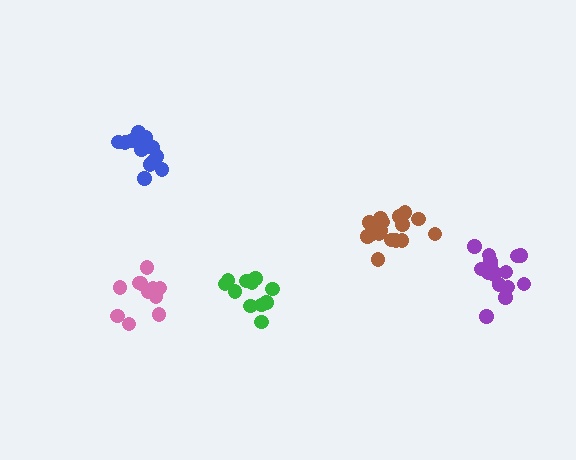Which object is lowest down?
The pink cluster is bottommost.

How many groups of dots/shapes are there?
There are 5 groups.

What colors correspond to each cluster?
The clusters are colored: green, blue, pink, purple, brown.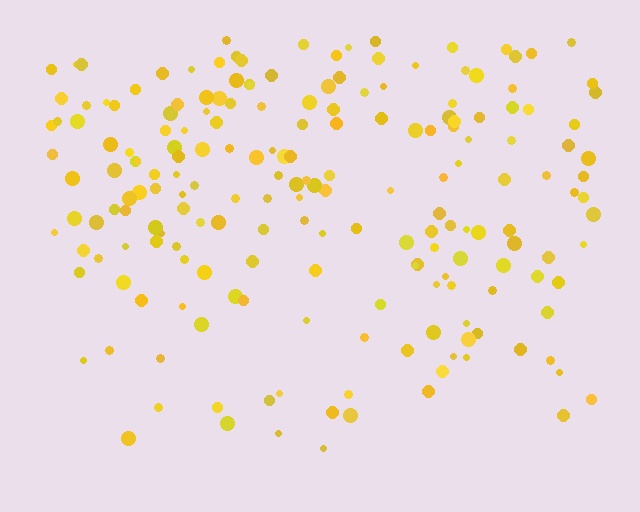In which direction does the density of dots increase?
From bottom to top, with the top side densest.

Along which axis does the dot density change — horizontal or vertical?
Vertical.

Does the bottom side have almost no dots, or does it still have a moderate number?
Still a moderate number, just noticeably fewer than the top.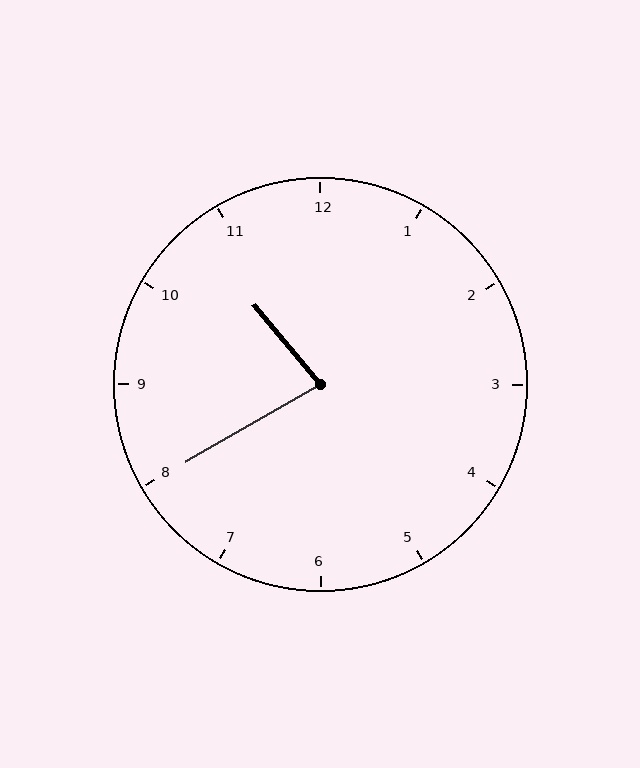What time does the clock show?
10:40.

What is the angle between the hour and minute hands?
Approximately 80 degrees.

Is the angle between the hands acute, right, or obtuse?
It is acute.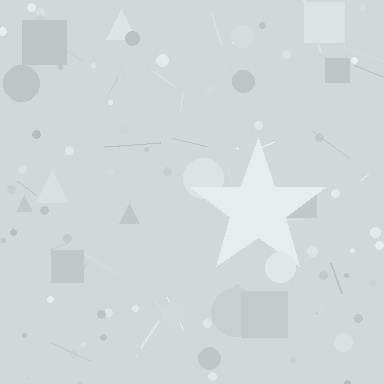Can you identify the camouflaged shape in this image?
The camouflaged shape is a star.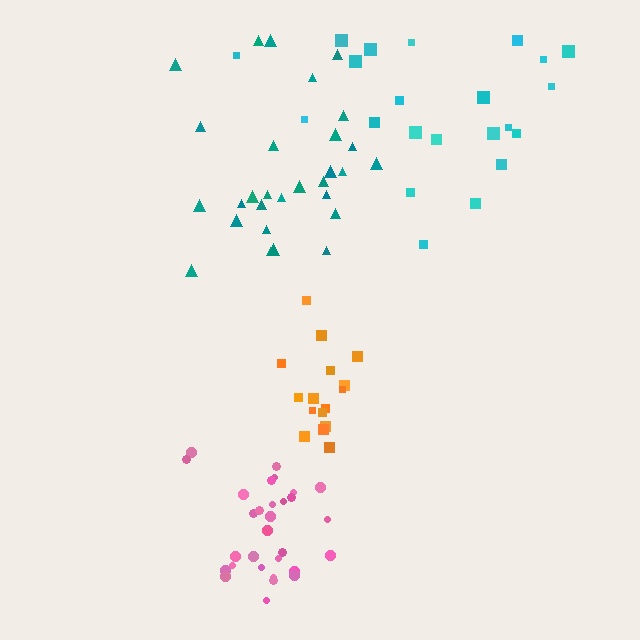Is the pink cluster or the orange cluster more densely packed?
Pink.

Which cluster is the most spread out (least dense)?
Cyan.